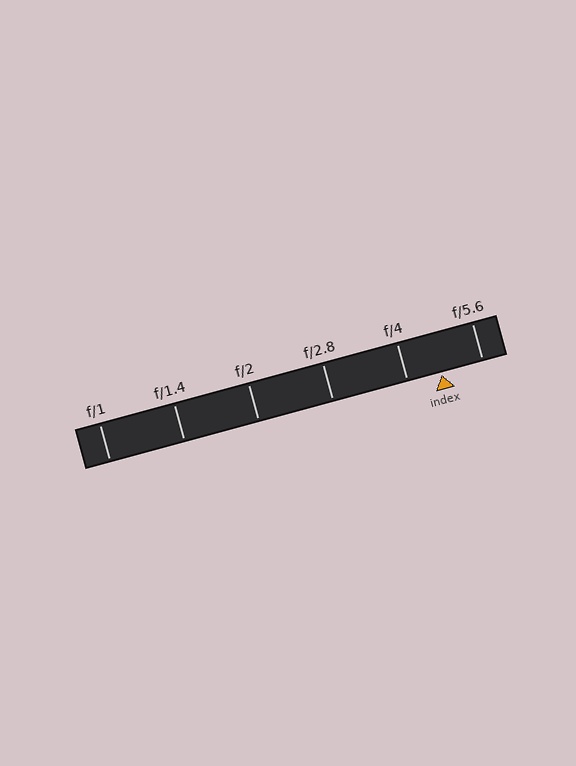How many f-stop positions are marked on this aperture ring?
There are 6 f-stop positions marked.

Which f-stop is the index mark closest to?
The index mark is closest to f/4.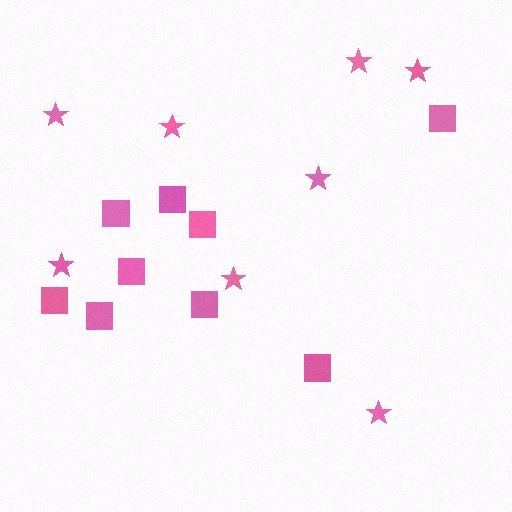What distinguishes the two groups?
There are 2 groups: one group of squares (9) and one group of stars (8).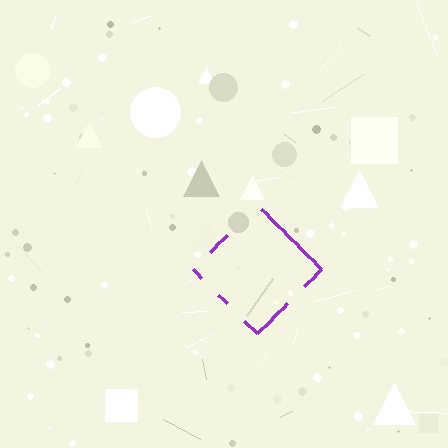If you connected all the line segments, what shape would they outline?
They would outline a diamond.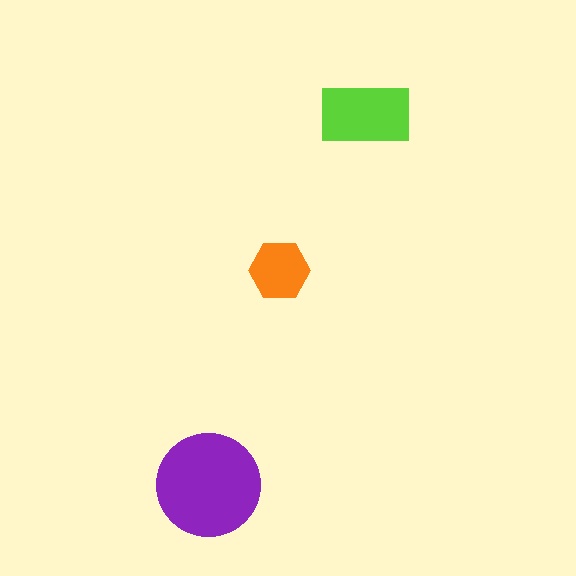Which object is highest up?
The lime rectangle is topmost.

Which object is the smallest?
The orange hexagon.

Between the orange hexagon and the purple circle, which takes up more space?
The purple circle.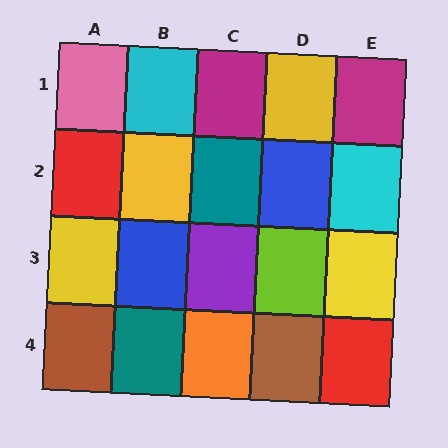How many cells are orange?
1 cell is orange.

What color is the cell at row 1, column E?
Magenta.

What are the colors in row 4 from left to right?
Brown, teal, orange, brown, red.